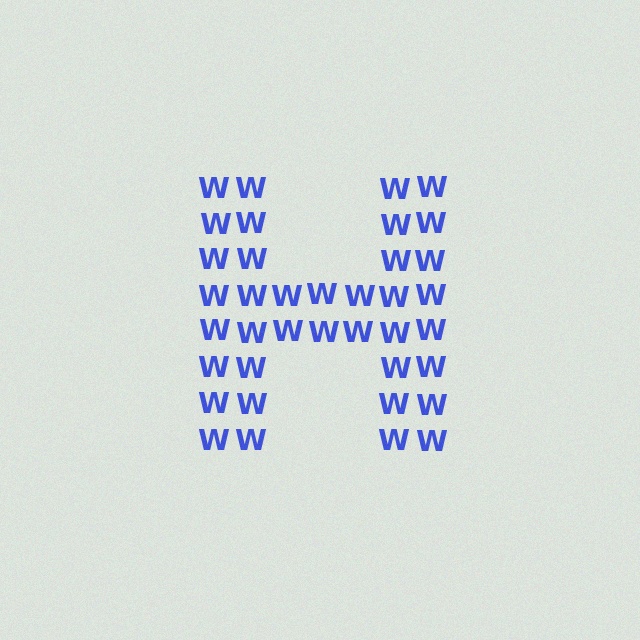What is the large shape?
The large shape is the letter H.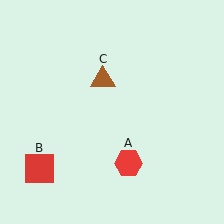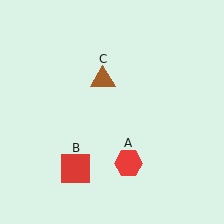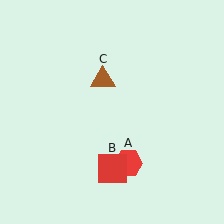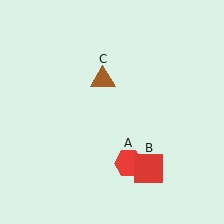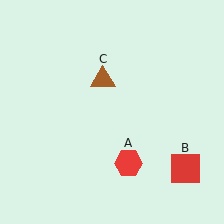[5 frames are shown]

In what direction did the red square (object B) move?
The red square (object B) moved right.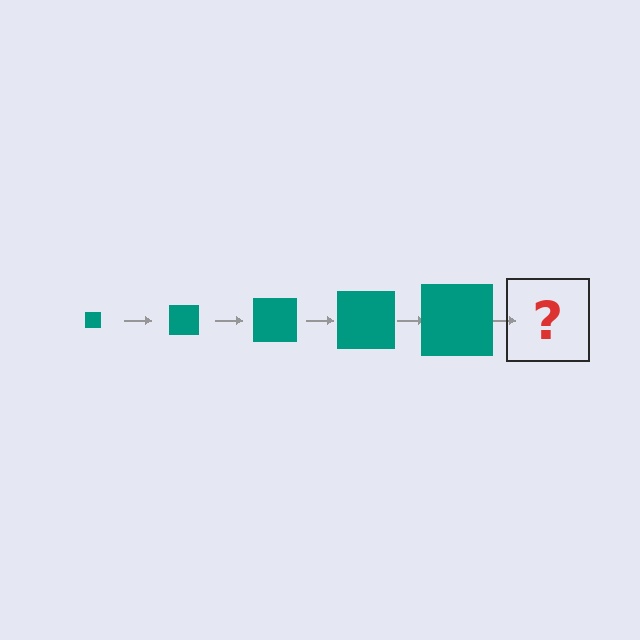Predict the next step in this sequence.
The next step is a teal square, larger than the previous one.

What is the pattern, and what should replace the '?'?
The pattern is that the square gets progressively larger each step. The '?' should be a teal square, larger than the previous one.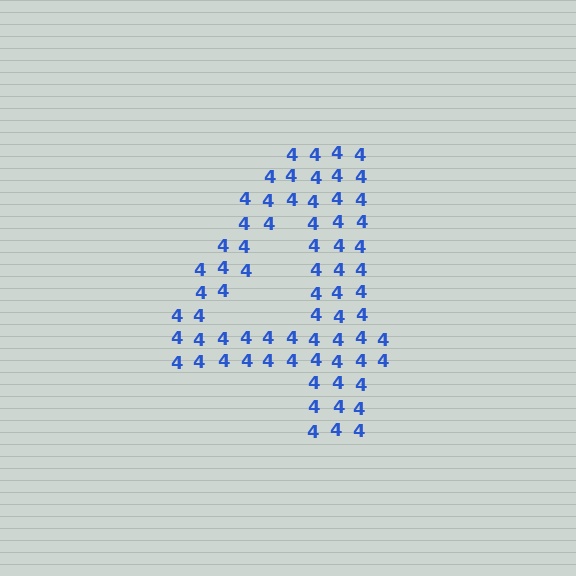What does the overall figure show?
The overall figure shows the digit 4.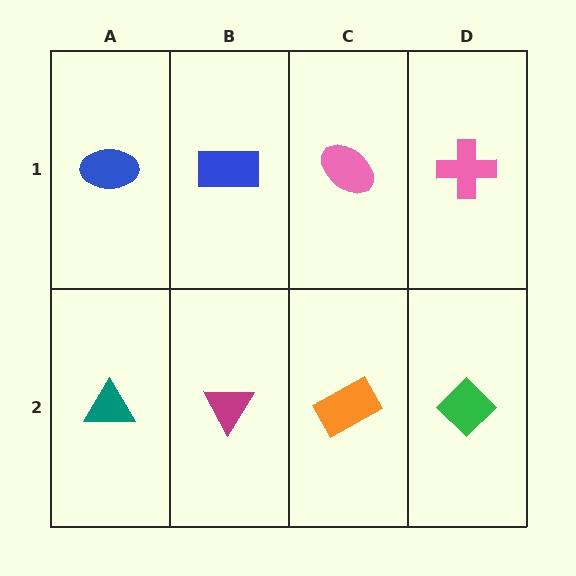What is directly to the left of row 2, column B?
A teal triangle.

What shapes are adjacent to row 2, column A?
A blue ellipse (row 1, column A), a magenta triangle (row 2, column B).